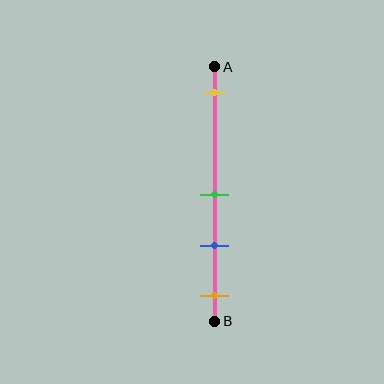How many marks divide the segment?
There are 4 marks dividing the segment.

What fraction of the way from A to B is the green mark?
The green mark is approximately 50% (0.5) of the way from A to B.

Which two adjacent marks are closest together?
The green and blue marks are the closest adjacent pair.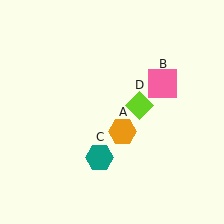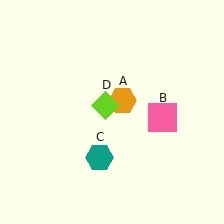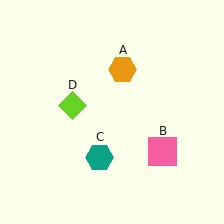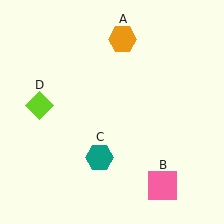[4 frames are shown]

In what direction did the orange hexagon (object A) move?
The orange hexagon (object A) moved up.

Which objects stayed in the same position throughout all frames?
Teal hexagon (object C) remained stationary.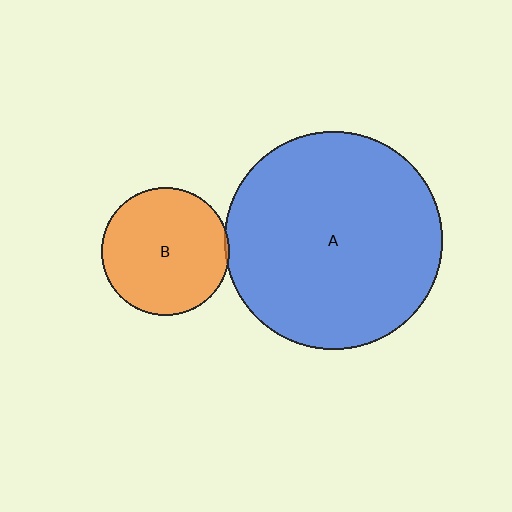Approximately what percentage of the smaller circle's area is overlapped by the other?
Approximately 5%.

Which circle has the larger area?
Circle A (blue).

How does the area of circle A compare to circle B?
Approximately 2.9 times.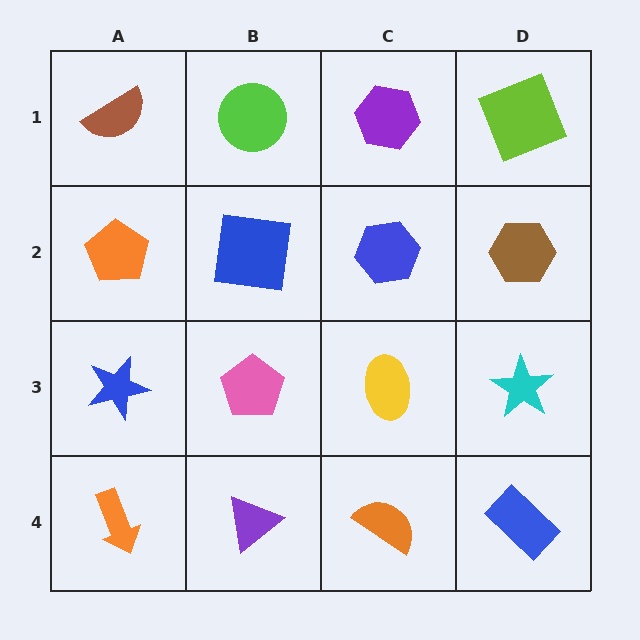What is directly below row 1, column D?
A brown hexagon.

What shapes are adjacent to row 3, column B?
A blue square (row 2, column B), a purple triangle (row 4, column B), a blue star (row 3, column A), a yellow ellipse (row 3, column C).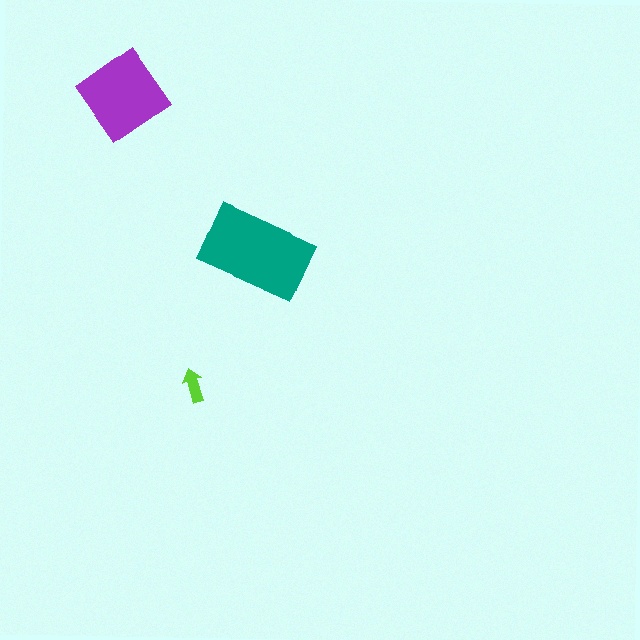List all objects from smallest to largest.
The lime arrow, the purple diamond, the teal rectangle.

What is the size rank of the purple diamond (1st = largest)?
2nd.